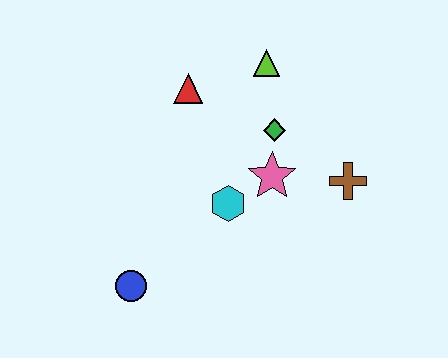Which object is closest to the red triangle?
The lime triangle is closest to the red triangle.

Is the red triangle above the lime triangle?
No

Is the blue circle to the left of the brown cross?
Yes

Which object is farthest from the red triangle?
The blue circle is farthest from the red triangle.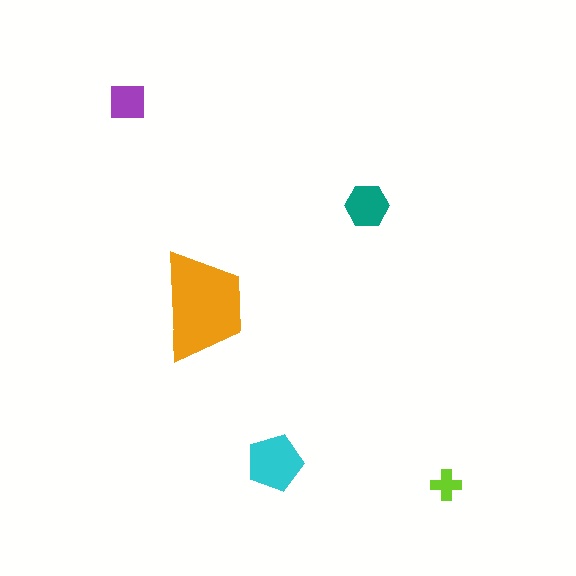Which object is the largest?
The orange trapezoid.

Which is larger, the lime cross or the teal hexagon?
The teal hexagon.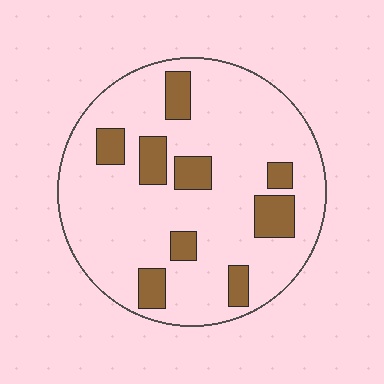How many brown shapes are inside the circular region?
9.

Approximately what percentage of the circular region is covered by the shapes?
Approximately 20%.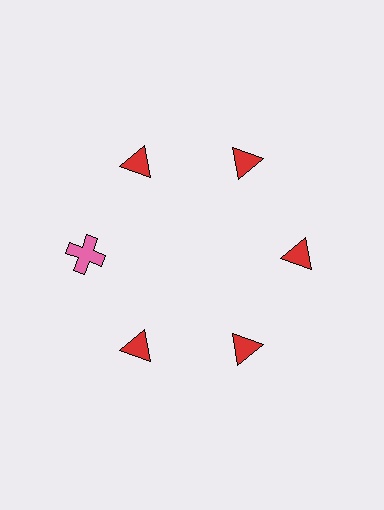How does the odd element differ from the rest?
It differs in both color (pink instead of red) and shape (cross instead of triangle).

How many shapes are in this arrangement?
There are 6 shapes arranged in a ring pattern.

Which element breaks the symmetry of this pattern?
The pink cross at roughly the 9 o'clock position breaks the symmetry. All other shapes are red triangles.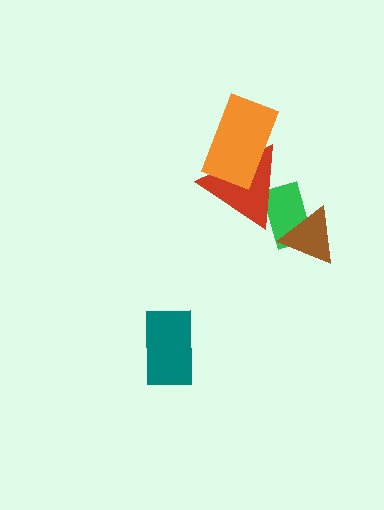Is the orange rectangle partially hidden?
No, no other shape covers it.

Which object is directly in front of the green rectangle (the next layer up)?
The red triangle is directly in front of the green rectangle.